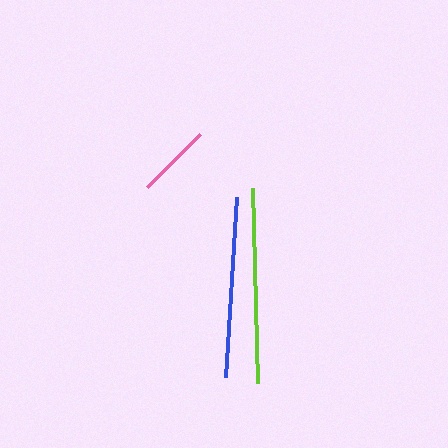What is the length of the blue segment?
The blue segment is approximately 180 pixels long.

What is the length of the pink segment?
The pink segment is approximately 75 pixels long.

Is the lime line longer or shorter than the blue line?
The lime line is longer than the blue line.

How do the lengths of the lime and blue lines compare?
The lime and blue lines are approximately the same length.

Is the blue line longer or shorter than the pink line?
The blue line is longer than the pink line.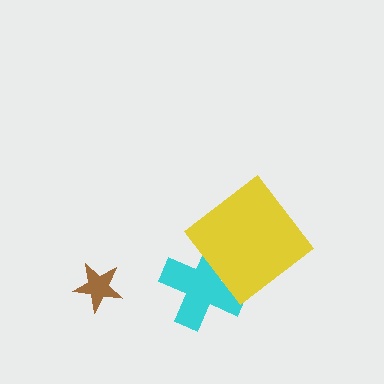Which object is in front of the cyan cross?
The yellow diamond is in front of the cyan cross.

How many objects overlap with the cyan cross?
1 object overlaps with the cyan cross.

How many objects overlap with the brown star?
0 objects overlap with the brown star.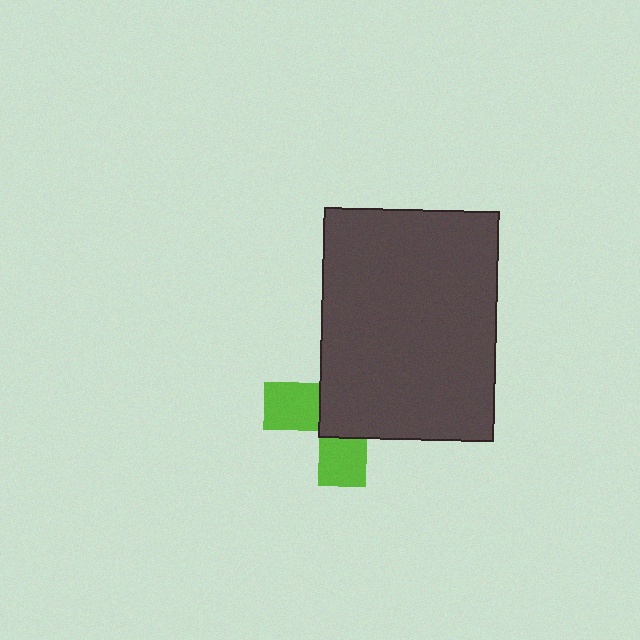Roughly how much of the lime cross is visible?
A small part of it is visible (roughly 39%).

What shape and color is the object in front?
The object in front is a dark gray rectangle.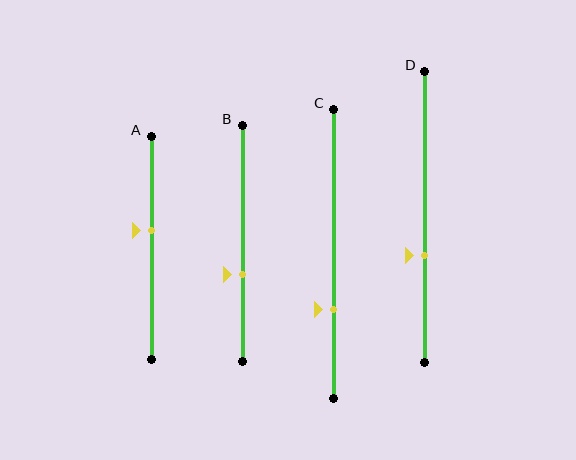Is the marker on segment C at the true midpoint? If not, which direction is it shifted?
No, the marker on segment C is shifted downward by about 19% of the segment length.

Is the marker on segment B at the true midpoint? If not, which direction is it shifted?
No, the marker on segment B is shifted downward by about 13% of the segment length.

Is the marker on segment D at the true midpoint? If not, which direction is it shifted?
No, the marker on segment D is shifted downward by about 13% of the segment length.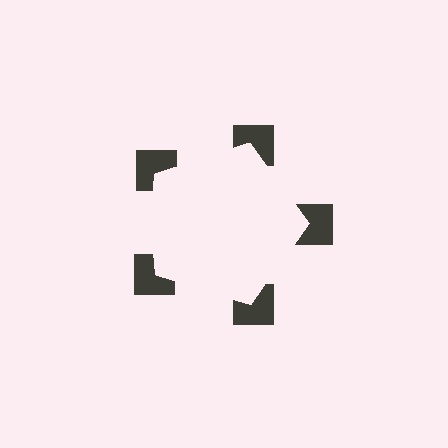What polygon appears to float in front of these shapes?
An illusory pentagon — its edges are inferred from the aligned wedge cuts in the notched squares, not physically drawn.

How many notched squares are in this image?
There are 5 — one at each vertex of the illusory pentagon.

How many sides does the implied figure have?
5 sides.